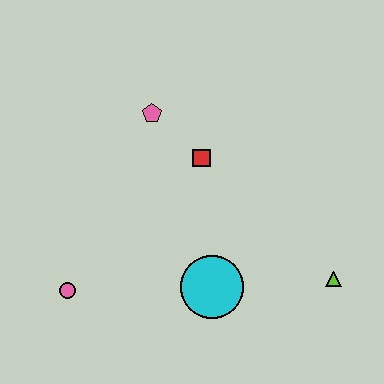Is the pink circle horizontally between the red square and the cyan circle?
No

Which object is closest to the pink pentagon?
The red square is closest to the pink pentagon.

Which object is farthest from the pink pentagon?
The lime triangle is farthest from the pink pentagon.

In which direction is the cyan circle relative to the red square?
The cyan circle is below the red square.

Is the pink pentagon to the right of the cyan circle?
No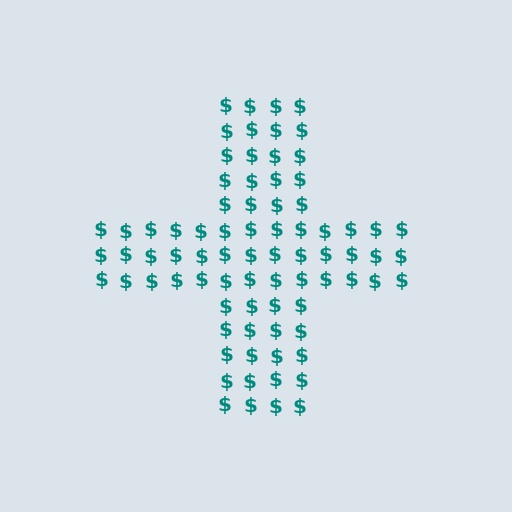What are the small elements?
The small elements are dollar signs.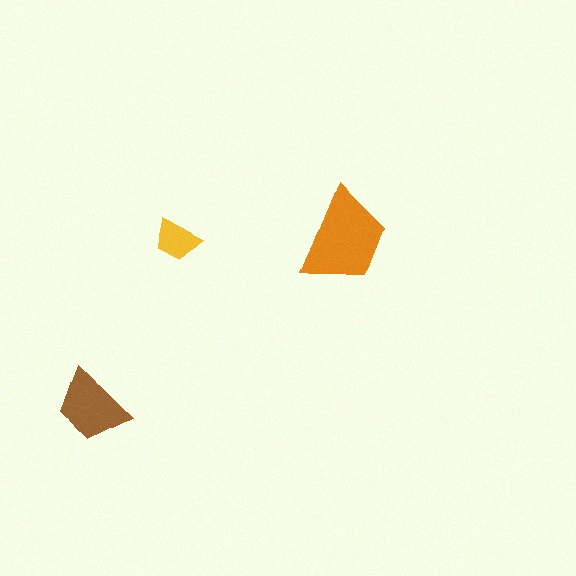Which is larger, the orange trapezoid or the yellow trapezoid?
The orange one.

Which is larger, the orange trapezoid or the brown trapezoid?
The orange one.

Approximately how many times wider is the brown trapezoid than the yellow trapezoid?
About 1.5 times wider.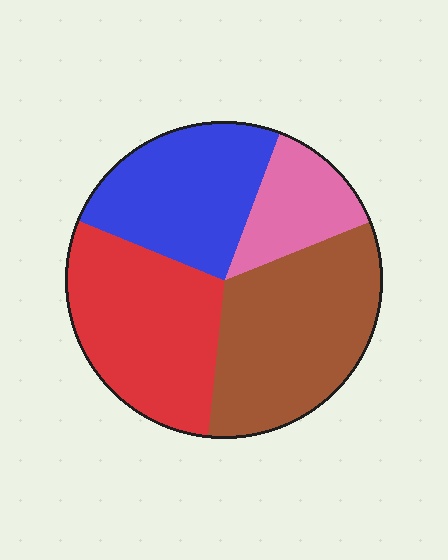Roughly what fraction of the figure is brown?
Brown covers 33% of the figure.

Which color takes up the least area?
Pink, at roughly 15%.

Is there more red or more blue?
Red.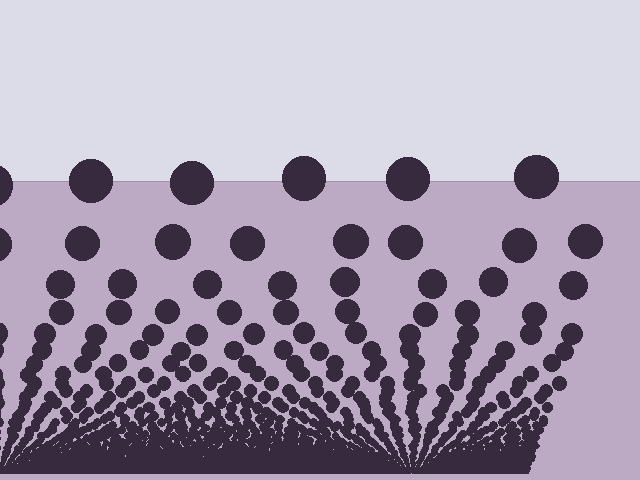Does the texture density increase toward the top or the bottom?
Density increases toward the bottom.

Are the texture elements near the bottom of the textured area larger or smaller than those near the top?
Smaller. The gradient is inverted — elements near the bottom are smaller and denser.